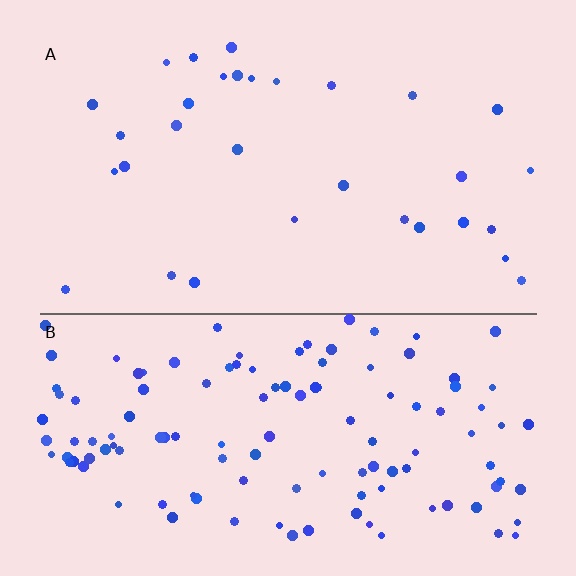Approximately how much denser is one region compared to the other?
Approximately 4.0× — region B over region A.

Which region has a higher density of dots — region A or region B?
B (the bottom).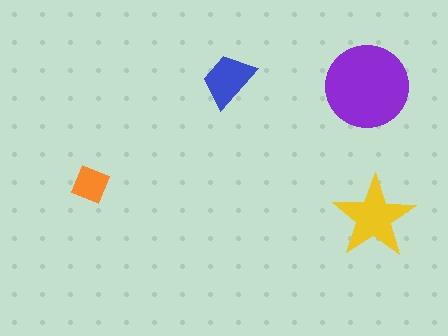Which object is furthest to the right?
The yellow star is rightmost.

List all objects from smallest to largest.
The orange diamond, the blue trapezoid, the yellow star, the purple circle.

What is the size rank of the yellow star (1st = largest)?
2nd.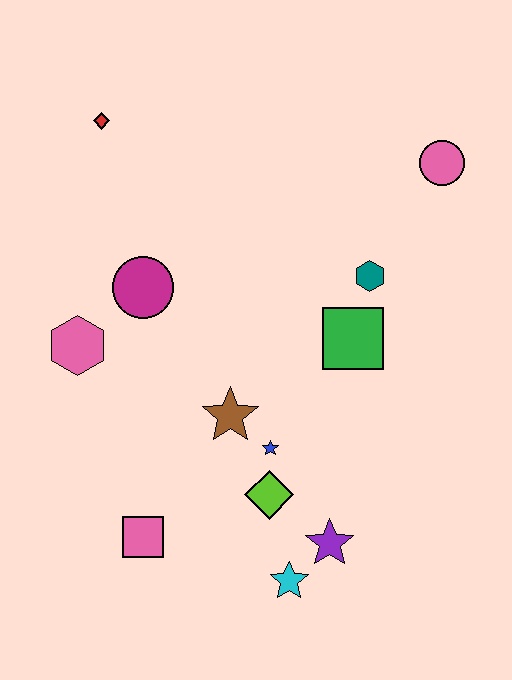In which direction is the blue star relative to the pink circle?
The blue star is below the pink circle.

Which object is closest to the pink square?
The lime diamond is closest to the pink square.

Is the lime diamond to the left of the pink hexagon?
No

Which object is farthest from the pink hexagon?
The pink circle is farthest from the pink hexagon.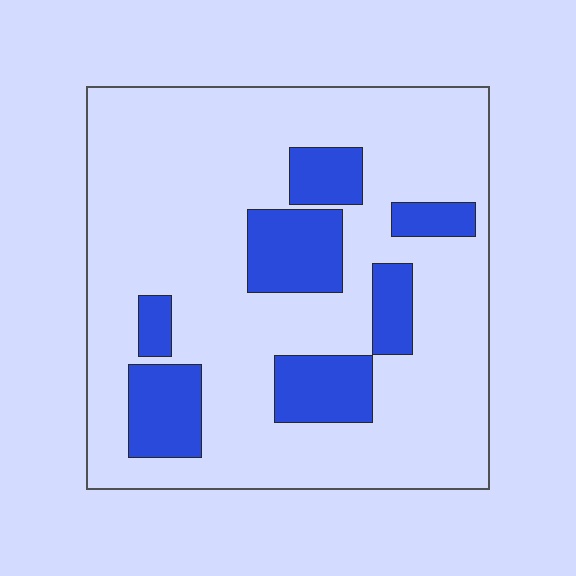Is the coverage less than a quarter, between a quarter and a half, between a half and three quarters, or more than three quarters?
Less than a quarter.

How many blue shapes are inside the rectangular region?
7.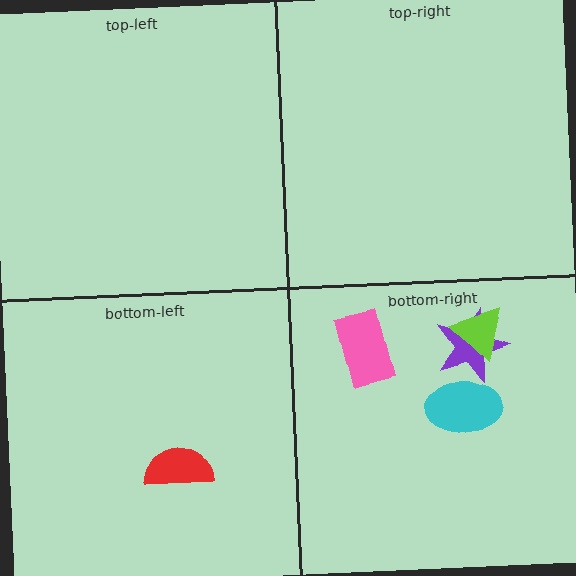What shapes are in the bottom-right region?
The pink rectangle, the purple star, the cyan ellipse, the lime triangle.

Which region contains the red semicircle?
The bottom-left region.